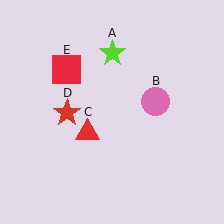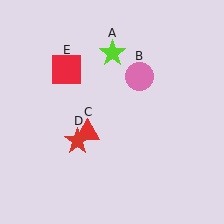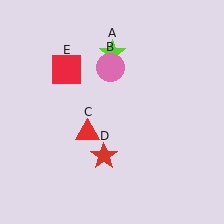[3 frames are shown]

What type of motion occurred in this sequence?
The pink circle (object B), red star (object D) rotated counterclockwise around the center of the scene.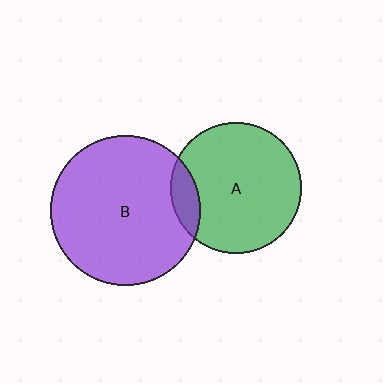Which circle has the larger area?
Circle B (purple).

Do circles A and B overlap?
Yes.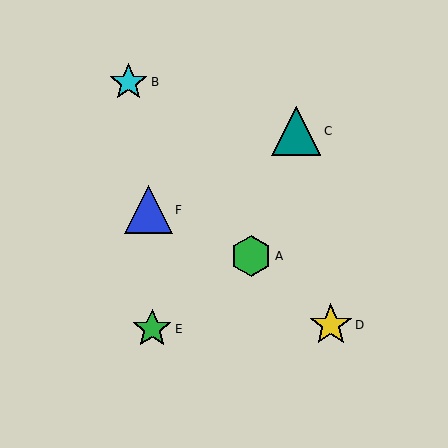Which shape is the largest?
The teal triangle (labeled C) is the largest.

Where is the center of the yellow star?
The center of the yellow star is at (331, 325).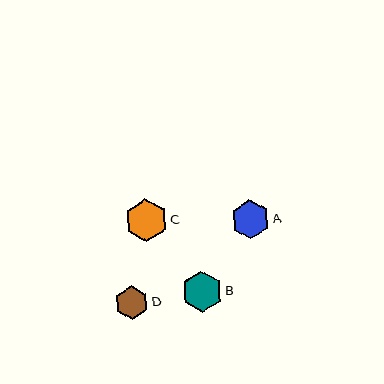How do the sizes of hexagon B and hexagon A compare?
Hexagon B and hexagon A are approximately the same size.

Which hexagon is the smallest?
Hexagon D is the smallest with a size of approximately 33 pixels.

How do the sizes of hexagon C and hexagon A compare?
Hexagon C and hexagon A are approximately the same size.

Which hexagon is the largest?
Hexagon C is the largest with a size of approximately 42 pixels.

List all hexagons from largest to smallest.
From largest to smallest: C, B, A, D.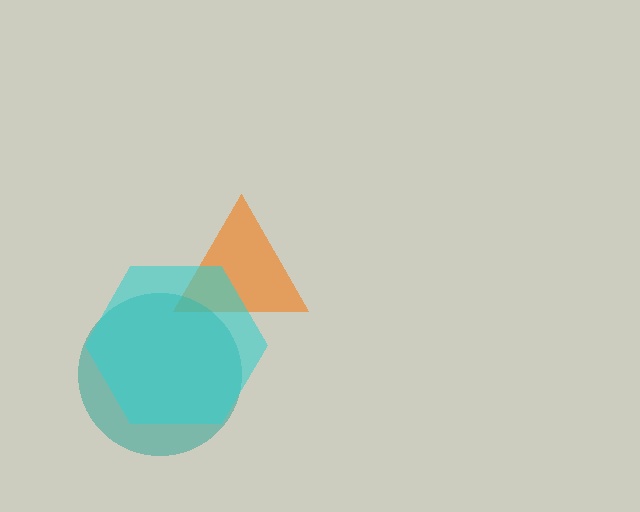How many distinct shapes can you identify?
There are 3 distinct shapes: an orange triangle, a teal circle, a cyan hexagon.